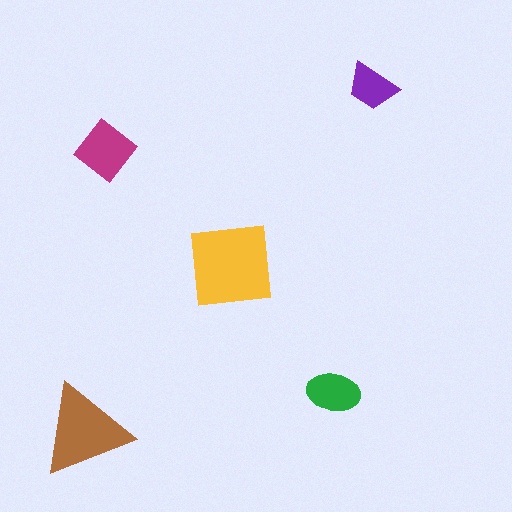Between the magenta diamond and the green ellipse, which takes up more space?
The magenta diamond.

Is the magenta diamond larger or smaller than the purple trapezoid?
Larger.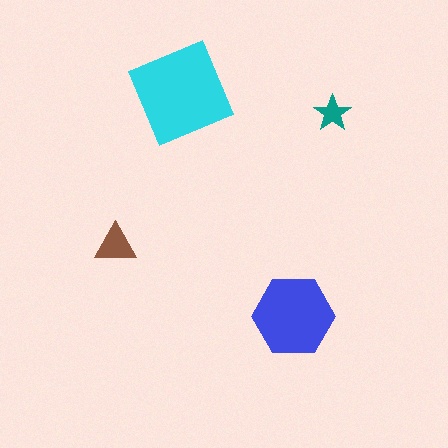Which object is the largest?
The cyan diamond.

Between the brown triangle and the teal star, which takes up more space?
The brown triangle.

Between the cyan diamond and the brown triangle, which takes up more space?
The cyan diamond.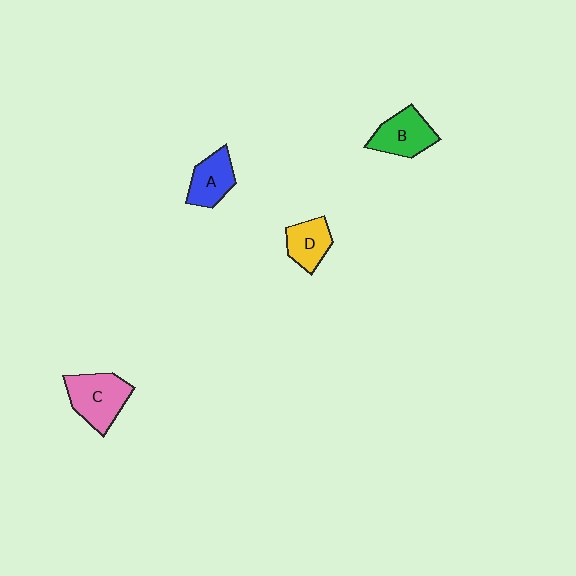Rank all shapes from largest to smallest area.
From largest to smallest: C (pink), B (green), A (blue), D (yellow).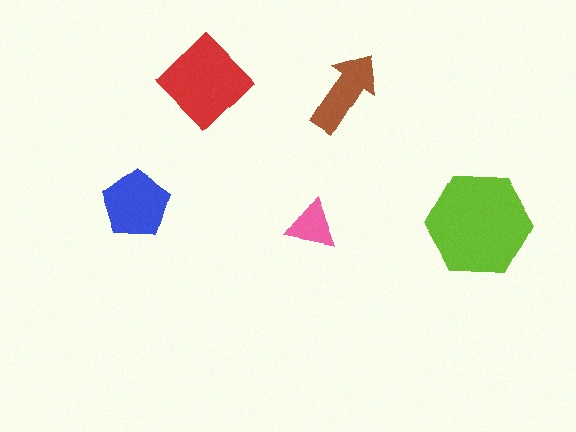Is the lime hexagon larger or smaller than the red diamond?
Larger.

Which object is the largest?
The lime hexagon.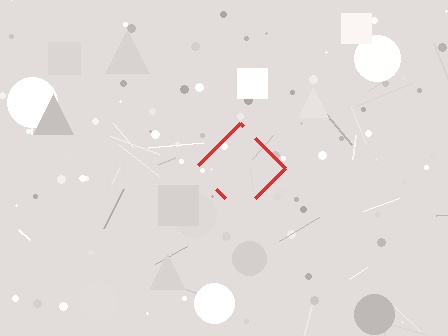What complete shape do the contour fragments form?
The contour fragments form a diamond.